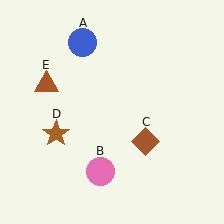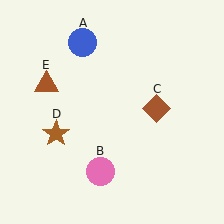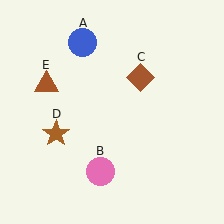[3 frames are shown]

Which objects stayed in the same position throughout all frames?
Blue circle (object A) and pink circle (object B) and brown star (object D) and brown triangle (object E) remained stationary.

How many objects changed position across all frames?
1 object changed position: brown diamond (object C).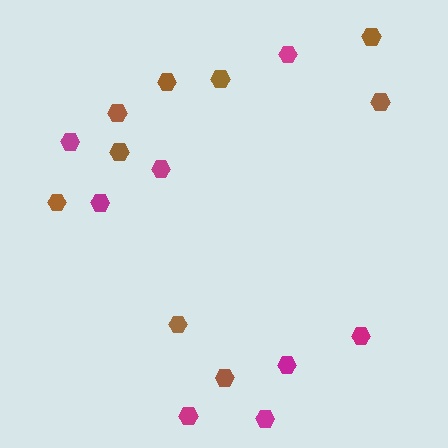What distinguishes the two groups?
There are 2 groups: one group of magenta hexagons (8) and one group of brown hexagons (9).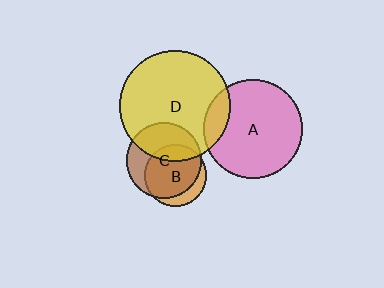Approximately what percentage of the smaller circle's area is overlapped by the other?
Approximately 15%.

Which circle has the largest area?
Circle D (yellow).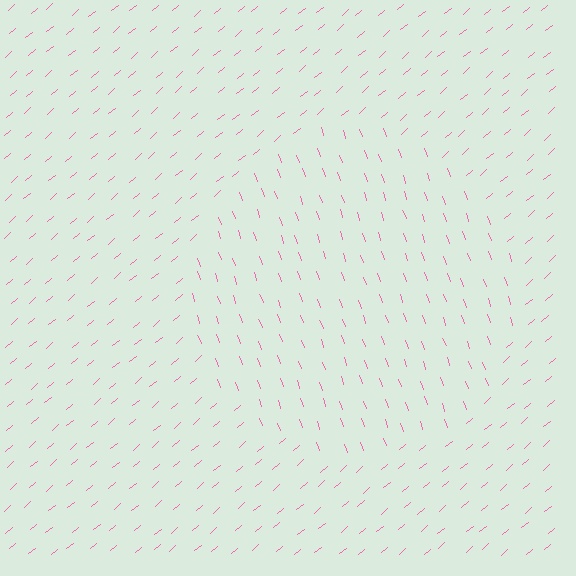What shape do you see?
I see a circle.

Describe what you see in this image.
The image is filled with small pink line segments. A circle region in the image has lines oriented differently from the surrounding lines, creating a visible texture boundary.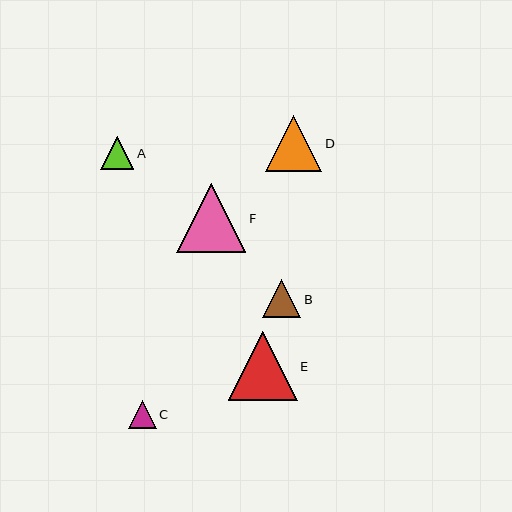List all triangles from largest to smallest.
From largest to smallest: F, E, D, B, A, C.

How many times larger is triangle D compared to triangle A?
Triangle D is approximately 1.7 times the size of triangle A.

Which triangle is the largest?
Triangle F is the largest with a size of approximately 69 pixels.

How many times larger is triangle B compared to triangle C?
Triangle B is approximately 1.4 times the size of triangle C.